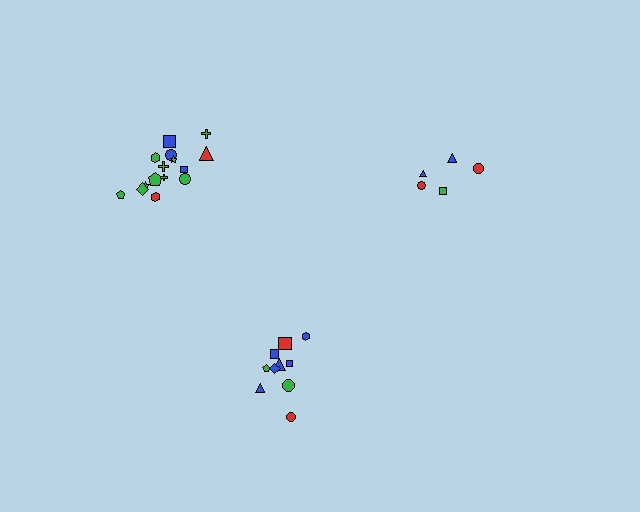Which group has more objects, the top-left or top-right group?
The top-left group.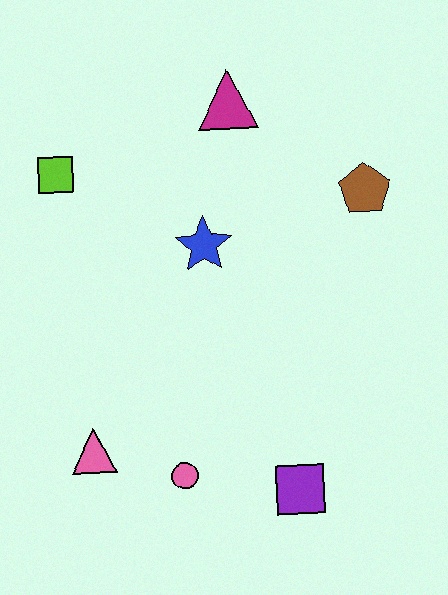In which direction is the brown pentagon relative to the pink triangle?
The brown pentagon is to the right of the pink triangle.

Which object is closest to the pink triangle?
The pink circle is closest to the pink triangle.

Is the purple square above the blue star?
No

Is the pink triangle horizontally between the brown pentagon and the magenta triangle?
No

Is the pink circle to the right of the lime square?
Yes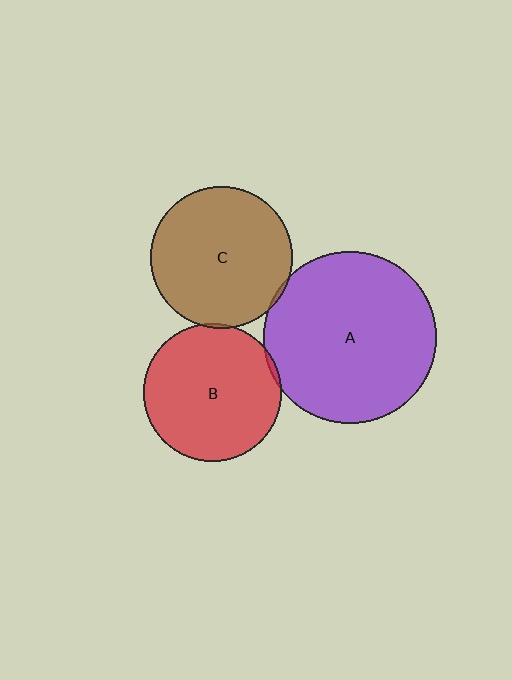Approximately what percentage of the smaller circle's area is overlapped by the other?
Approximately 5%.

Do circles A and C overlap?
Yes.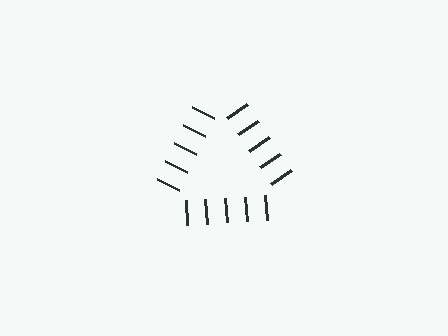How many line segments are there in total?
15 — 5 along each of the 3 edges.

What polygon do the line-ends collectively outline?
An illusory triangle — the line segments terminate on its edges but no continuous stroke is drawn.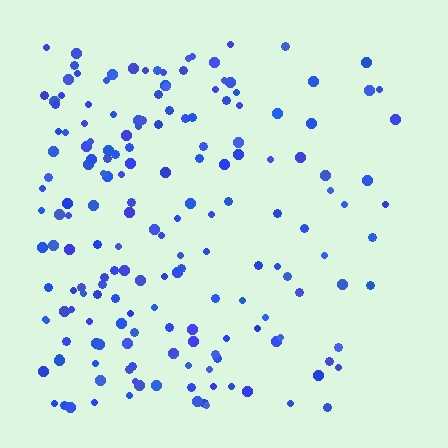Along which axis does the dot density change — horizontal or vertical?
Horizontal.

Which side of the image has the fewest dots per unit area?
The right.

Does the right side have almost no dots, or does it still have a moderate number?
Still a moderate number, just noticeably fewer than the left.